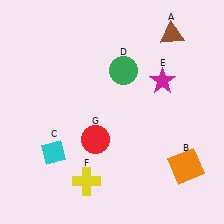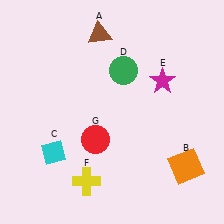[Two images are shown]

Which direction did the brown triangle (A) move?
The brown triangle (A) moved left.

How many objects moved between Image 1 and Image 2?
1 object moved between the two images.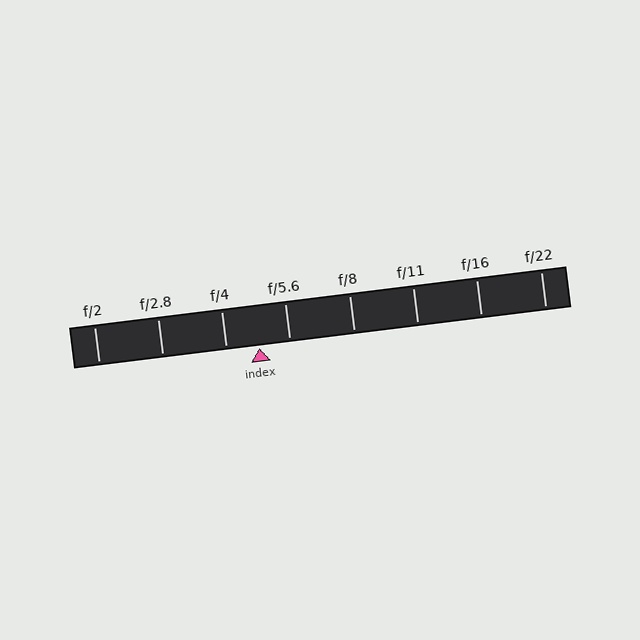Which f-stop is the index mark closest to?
The index mark is closest to f/5.6.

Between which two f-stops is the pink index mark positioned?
The index mark is between f/4 and f/5.6.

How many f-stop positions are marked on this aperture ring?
There are 8 f-stop positions marked.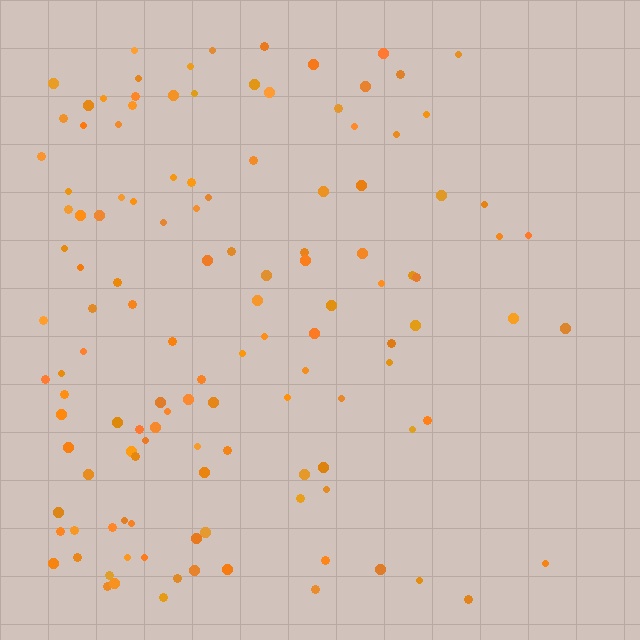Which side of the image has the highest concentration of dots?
The left.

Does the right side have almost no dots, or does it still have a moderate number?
Still a moderate number, just noticeably fewer than the left.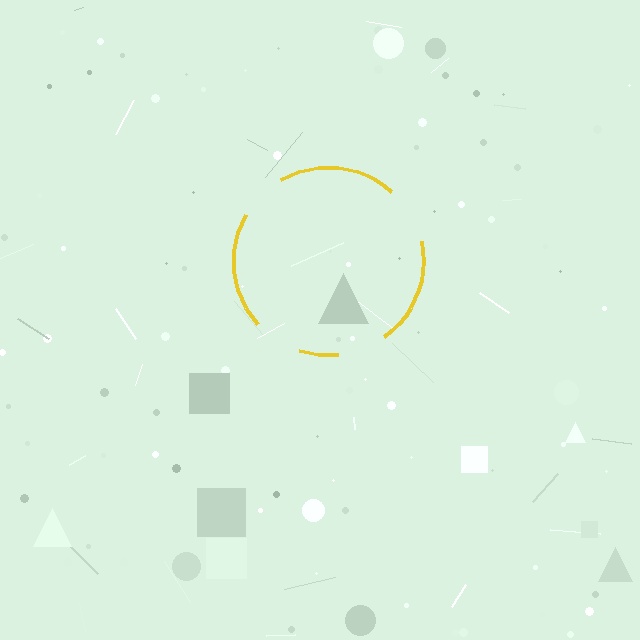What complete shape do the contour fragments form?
The contour fragments form a circle.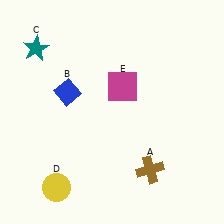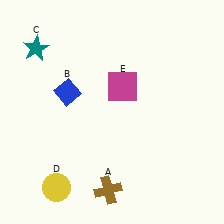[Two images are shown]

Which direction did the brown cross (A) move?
The brown cross (A) moved left.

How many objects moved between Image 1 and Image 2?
1 object moved between the two images.